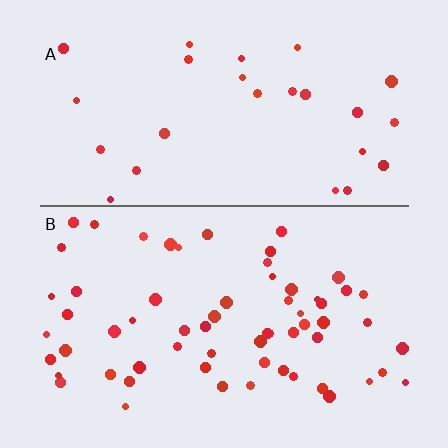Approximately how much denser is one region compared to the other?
Approximately 2.4× — region B over region A.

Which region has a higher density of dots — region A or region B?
B (the bottom).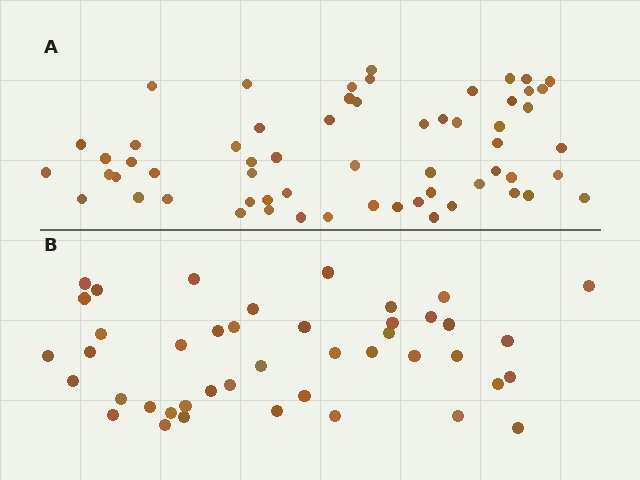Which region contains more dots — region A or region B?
Region A (the top region) has more dots.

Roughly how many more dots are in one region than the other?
Region A has approximately 15 more dots than region B.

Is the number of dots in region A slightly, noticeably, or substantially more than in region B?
Region A has noticeably more, but not dramatically so. The ratio is roughly 1.4 to 1.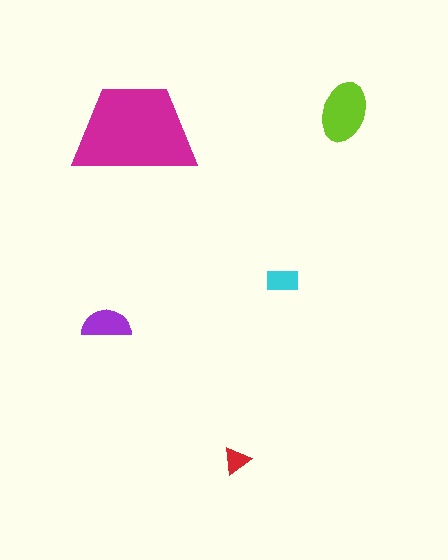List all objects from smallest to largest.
The red triangle, the cyan rectangle, the purple semicircle, the lime ellipse, the magenta trapezoid.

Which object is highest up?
The lime ellipse is topmost.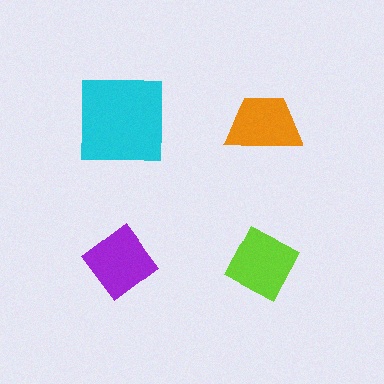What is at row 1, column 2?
An orange trapezoid.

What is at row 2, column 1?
A purple diamond.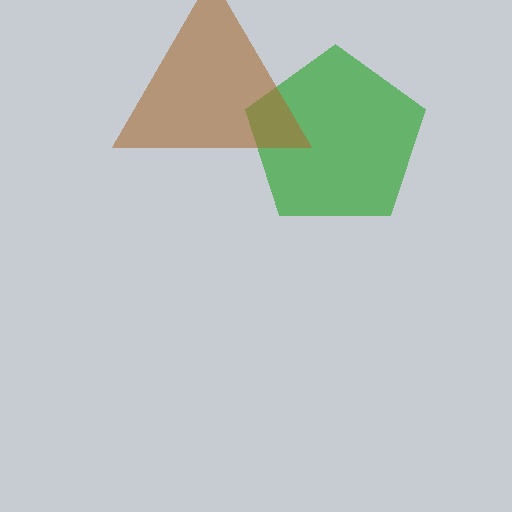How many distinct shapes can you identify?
There are 2 distinct shapes: a green pentagon, a brown triangle.